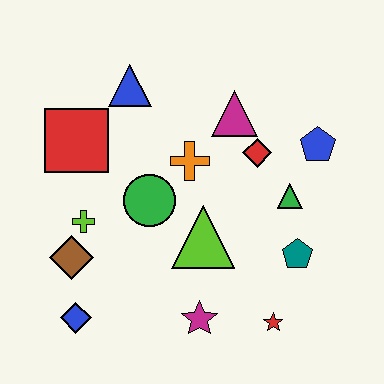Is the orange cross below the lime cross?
No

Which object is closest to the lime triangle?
The green circle is closest to the lime triangle.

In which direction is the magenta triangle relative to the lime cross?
The magenta triangle is to the right of the lime cross.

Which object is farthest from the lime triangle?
The blue triangle is farthest from the lime triangle.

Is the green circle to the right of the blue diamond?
Yes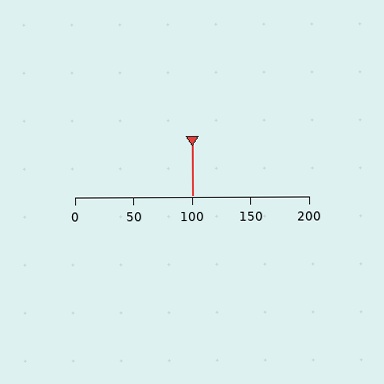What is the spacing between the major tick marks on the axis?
The major ticks are spaced 50 apart.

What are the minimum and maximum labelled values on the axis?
The axis runs from 0 to 200.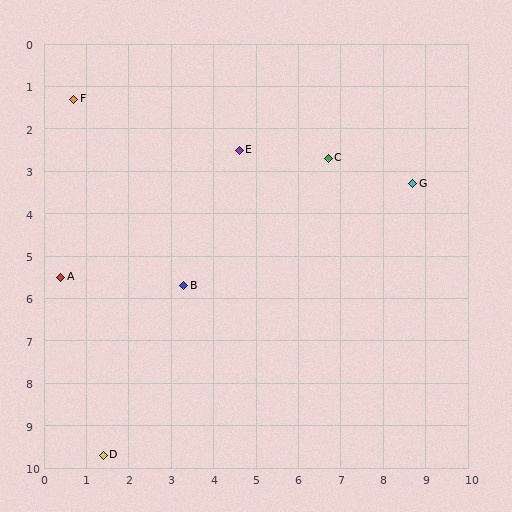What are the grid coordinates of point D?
Point D is at approximately (1.4, 9.7).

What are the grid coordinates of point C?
Point C is at approximately (6.7, 2.7).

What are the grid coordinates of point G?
Point G is at approximately (8.7, 3.3).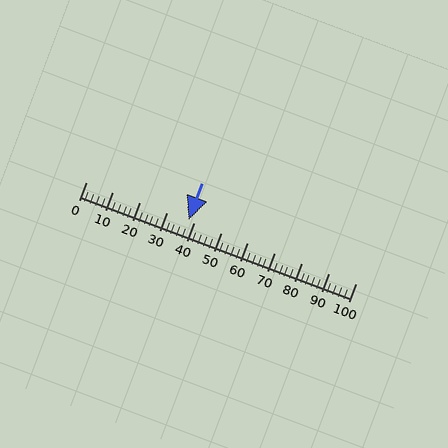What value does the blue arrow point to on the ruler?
The blue arrow points to approximately 38.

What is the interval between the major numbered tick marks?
The major tick marks are spaced 10 units apart.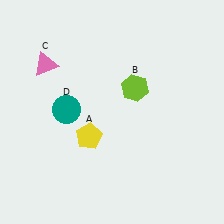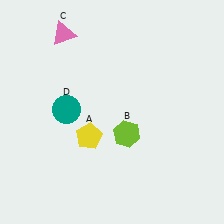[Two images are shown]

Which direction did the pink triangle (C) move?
The pink triangle (C) moved up.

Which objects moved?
The objects that moved are: the lime hexagon (B), the pink triangle (C).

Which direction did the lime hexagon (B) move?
The lime hexagon (B) moved down.